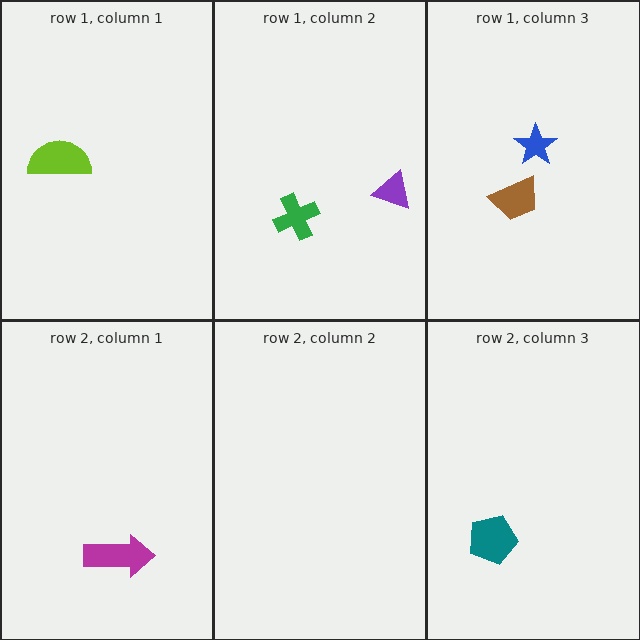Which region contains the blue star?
The row 1, column 3 region.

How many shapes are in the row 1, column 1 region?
1.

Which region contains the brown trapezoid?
The row 1, column 3 region.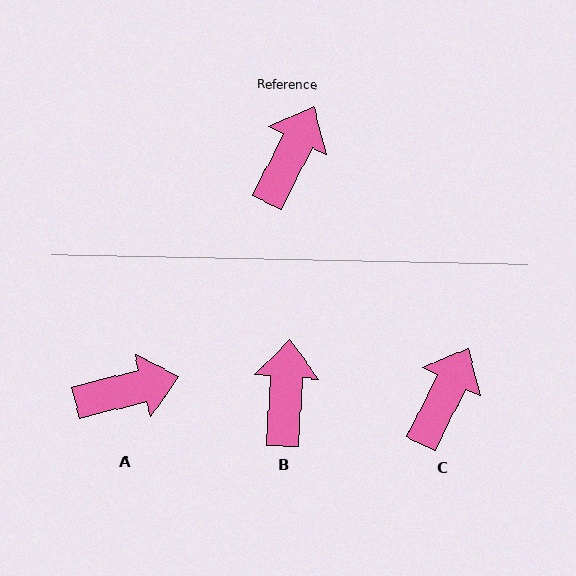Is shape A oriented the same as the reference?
No, it is off by about 50 degrees.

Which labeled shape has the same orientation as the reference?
C.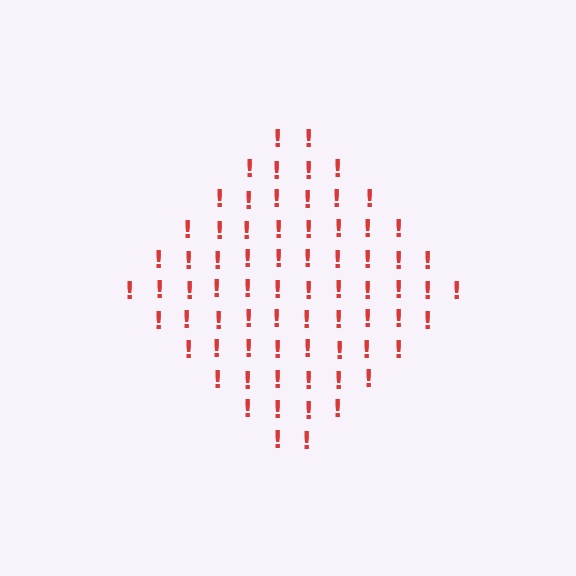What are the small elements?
The small elements are exclamation marks.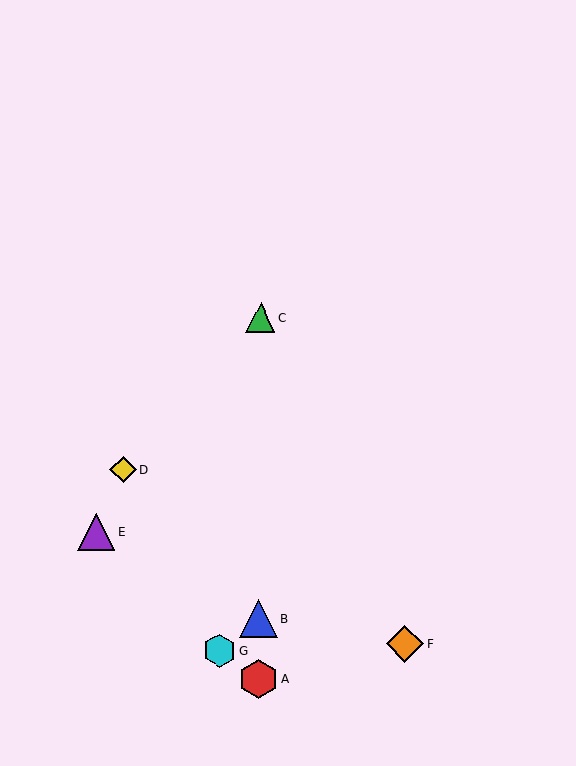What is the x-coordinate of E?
Object E is at x≈96.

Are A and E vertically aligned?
No, A is at x≈258 and E is at x≈96.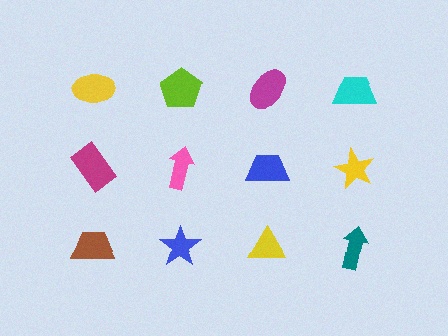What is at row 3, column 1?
A brown trapezoid.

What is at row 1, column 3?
A magenta ellipse.